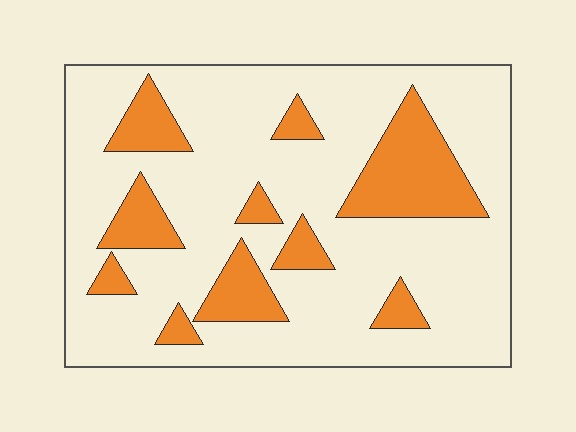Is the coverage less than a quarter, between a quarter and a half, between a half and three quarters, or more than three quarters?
Less than a quarter.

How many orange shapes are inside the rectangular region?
10.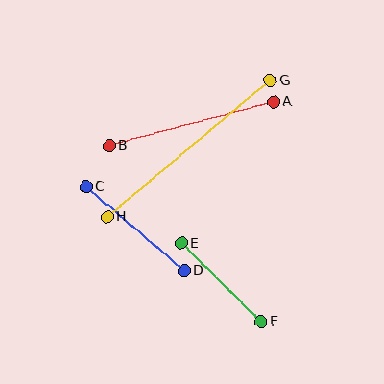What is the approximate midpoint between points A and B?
The midpoint is at approximately (191, 124) pixels.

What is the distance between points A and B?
The distance is approximately 170 pixels.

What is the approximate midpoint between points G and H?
The midpoint is at approximately (189, 149) pixels.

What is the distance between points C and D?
The distance is approximately 130 pixels.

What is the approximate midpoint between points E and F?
The midpoint is at approximately (221, 283) pixels.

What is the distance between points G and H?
The distance is approximately 212 pixels.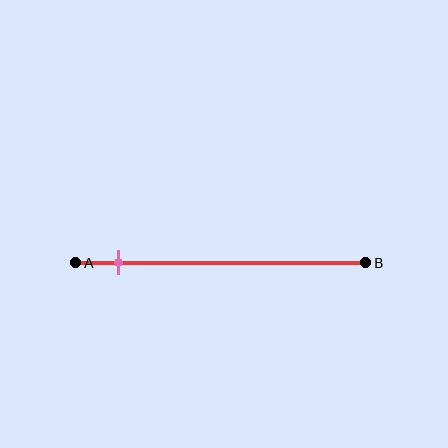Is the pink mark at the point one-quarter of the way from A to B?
No, the mark is at about 15% from A, not at the 25% one-quarter point.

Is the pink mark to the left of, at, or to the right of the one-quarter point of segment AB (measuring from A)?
The pink mark is to the left of the one-quarter point of segment AB.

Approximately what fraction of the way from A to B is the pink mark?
The pink mark is approximately 15% of the way from A to B.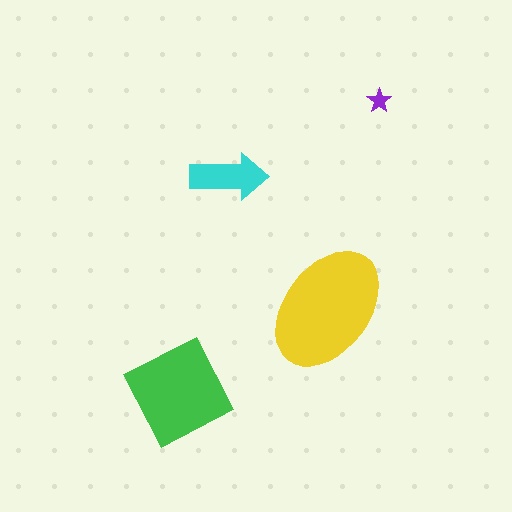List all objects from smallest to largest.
The purple star, the cyan arrow, the green diamond, the yellow ellipse.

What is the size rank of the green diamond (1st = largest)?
2nd.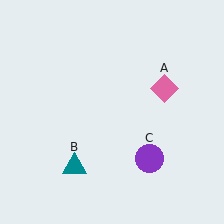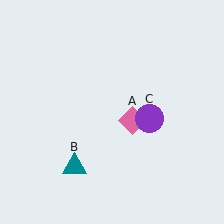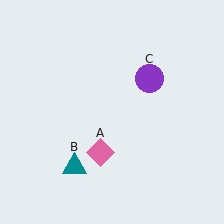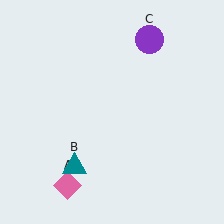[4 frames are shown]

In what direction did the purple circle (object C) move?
The purple circle (object C) moved up.